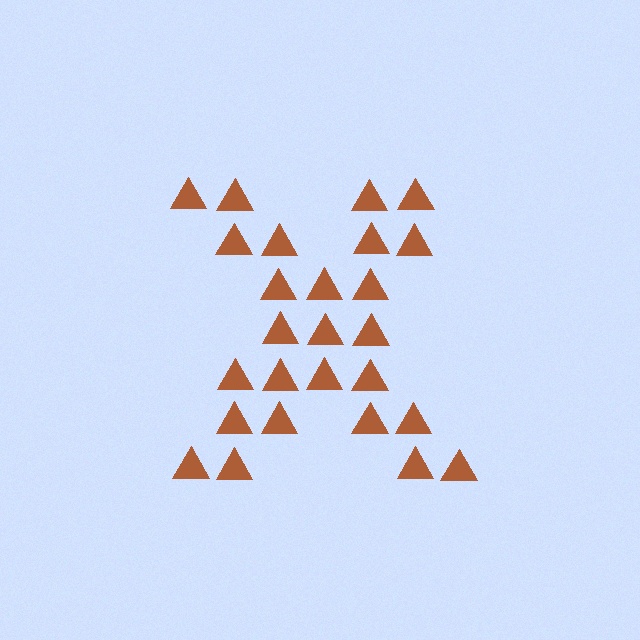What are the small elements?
The small elements are triangles.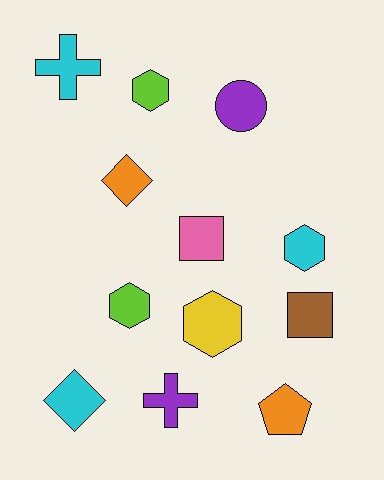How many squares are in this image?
There are 2 squares.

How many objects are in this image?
There are 12 objects.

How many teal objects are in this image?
There are no teal objects.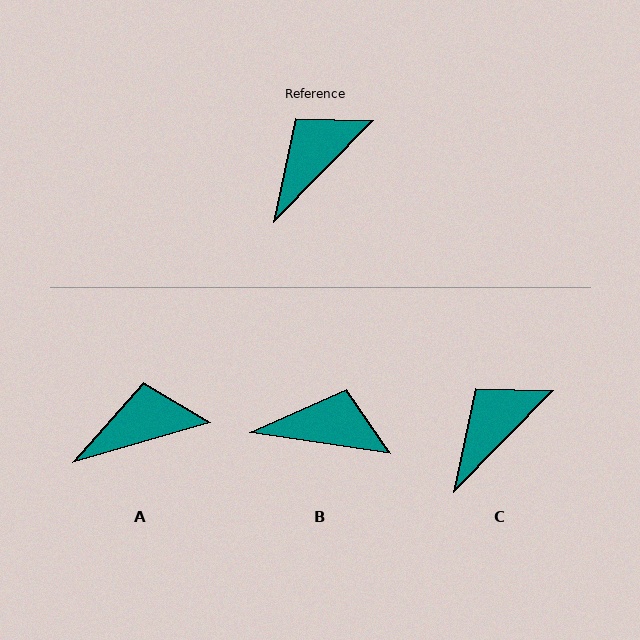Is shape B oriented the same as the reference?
No, it is off by about 54 degrees.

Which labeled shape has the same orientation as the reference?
C.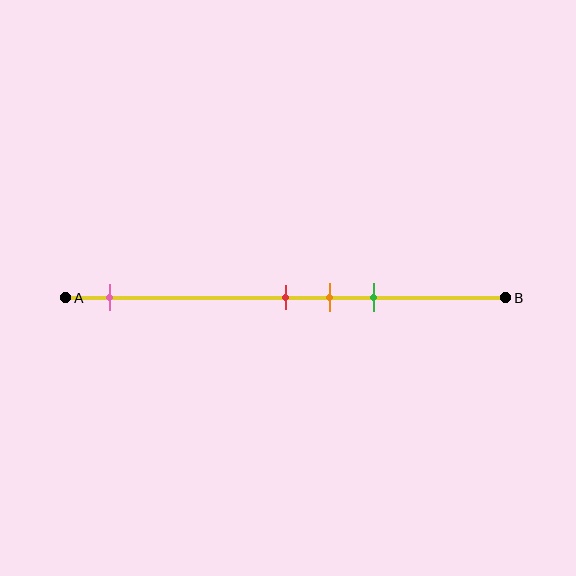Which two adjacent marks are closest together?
The red and orange marks are the closest adjacent pair.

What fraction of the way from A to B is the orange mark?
The orange mark is approximately 60% (0.6) of the way from A to B.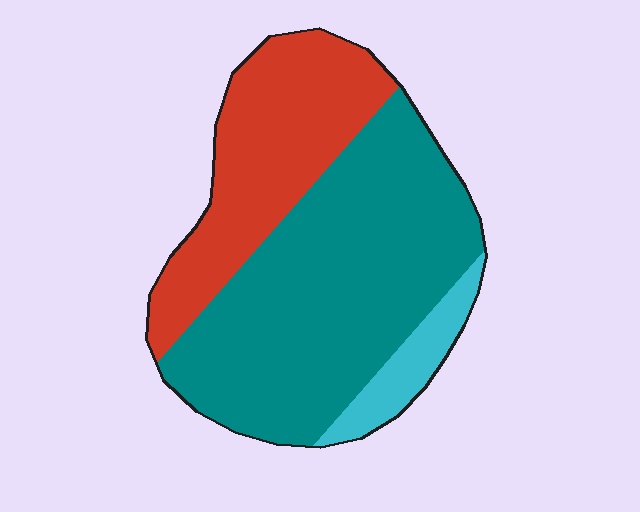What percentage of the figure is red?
Red covers 32% of the figure.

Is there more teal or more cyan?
Teal.